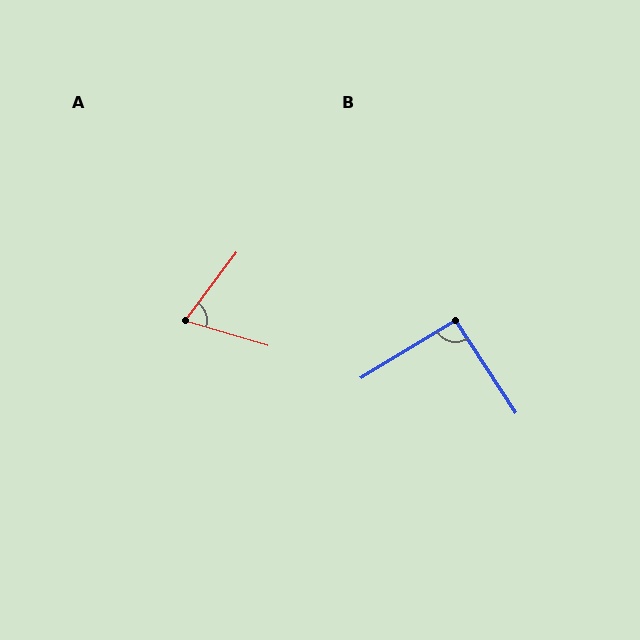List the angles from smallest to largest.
A (70°), B (92°).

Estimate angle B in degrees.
Approximately 92 degrees.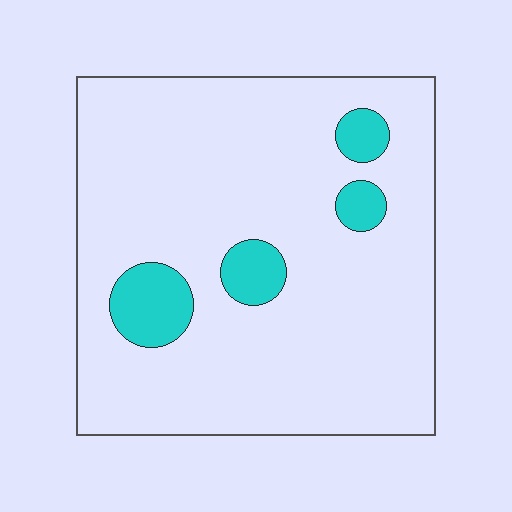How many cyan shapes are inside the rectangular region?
4.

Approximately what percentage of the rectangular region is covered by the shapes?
Approximately 10%.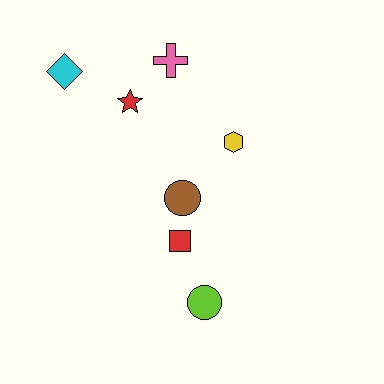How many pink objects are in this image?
There is 1 pink object.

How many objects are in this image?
There are 7 objects.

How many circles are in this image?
There are 2 circles.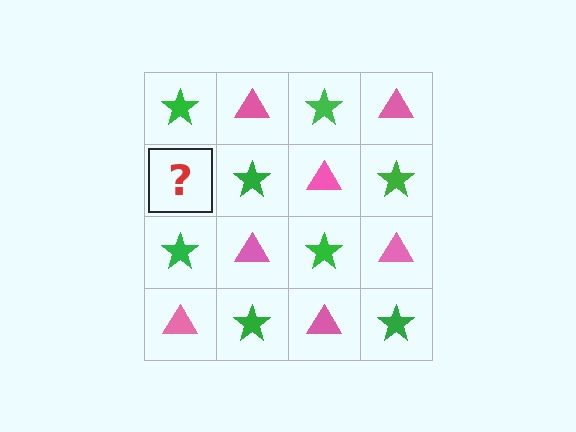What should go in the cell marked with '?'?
The missing cell should contain a pink triangle.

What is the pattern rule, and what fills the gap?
The rule is that it alternates green star and pink triangle in a checkerboard pattern. The gap should be filled with a pink triangle.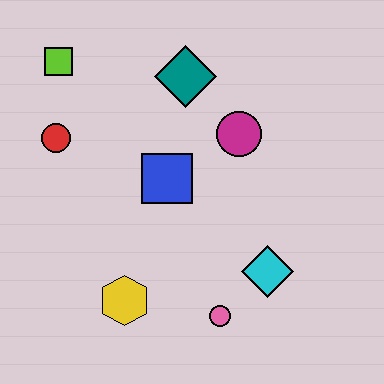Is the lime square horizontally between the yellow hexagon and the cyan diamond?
No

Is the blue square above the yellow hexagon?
Yes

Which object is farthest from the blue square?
The lime square is farthest from the blue square.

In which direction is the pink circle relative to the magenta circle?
The pink circle is below the magenta circle.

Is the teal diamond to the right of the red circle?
Yes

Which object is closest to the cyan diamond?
The pink circle is closest to the cyan diamond.